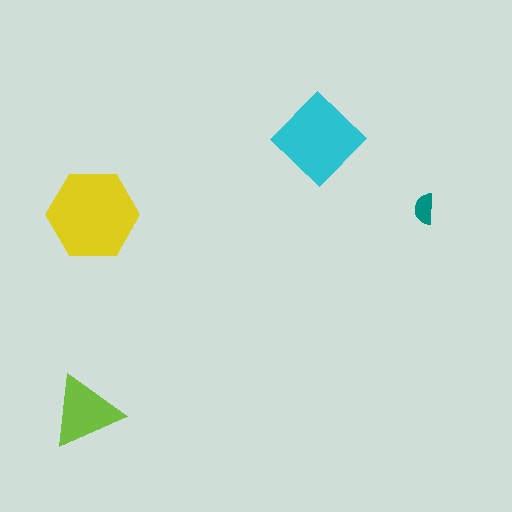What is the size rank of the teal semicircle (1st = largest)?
4th.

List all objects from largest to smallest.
The yellow hexagon, the cyan diamond, the lime triangle, the teal semicircle.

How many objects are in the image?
There are 4 objects in the image.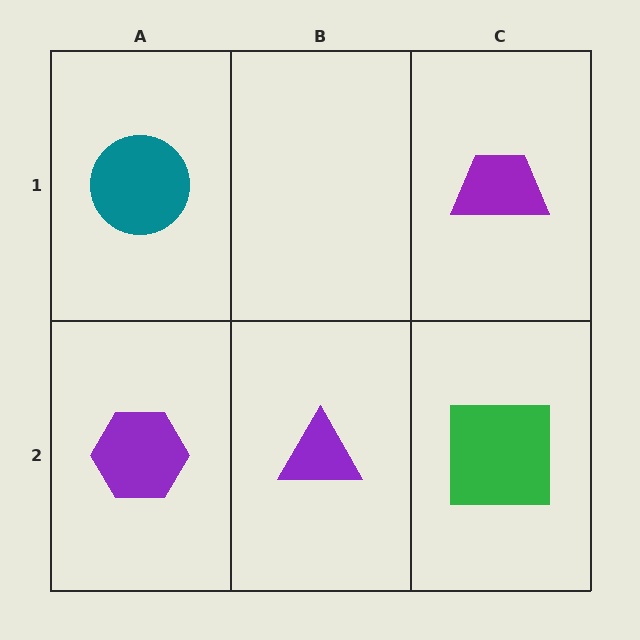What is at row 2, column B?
A purple triangle.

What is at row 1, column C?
A purple trapezoid.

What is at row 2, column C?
A green square.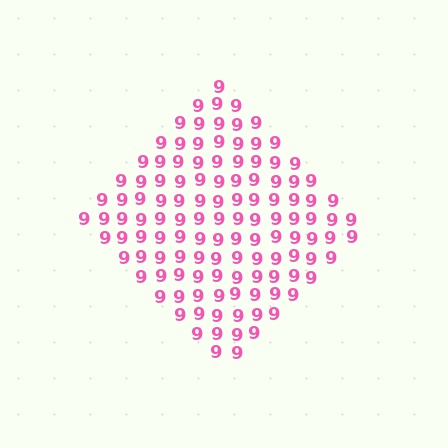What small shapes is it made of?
It is made of small digit 9's.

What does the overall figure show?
The overall figure shows a diamond.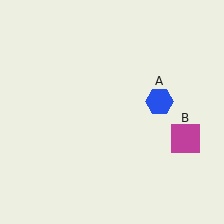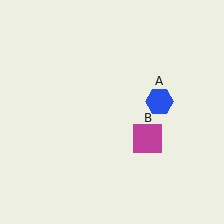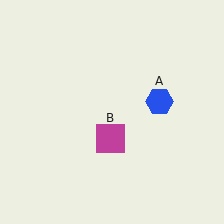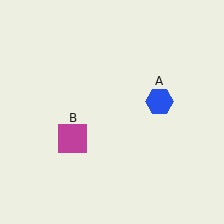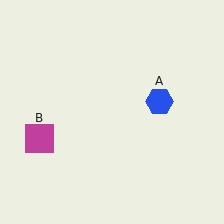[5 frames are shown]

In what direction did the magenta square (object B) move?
The magenta square (object B) moved left.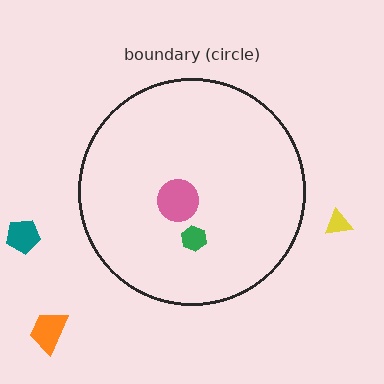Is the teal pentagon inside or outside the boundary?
Outside.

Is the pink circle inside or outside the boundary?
Inside.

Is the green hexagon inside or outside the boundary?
Inside.